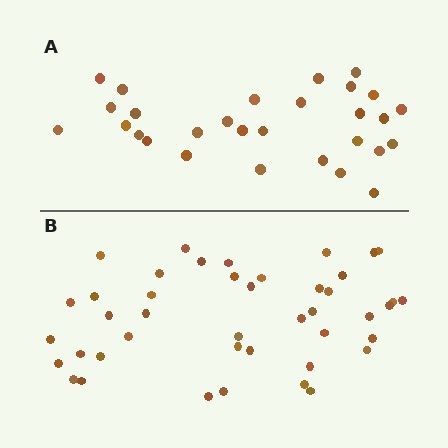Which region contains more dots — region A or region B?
Region B (the bottom region) has more dots.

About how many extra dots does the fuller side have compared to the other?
Region B has approximately 15 more dots than region A.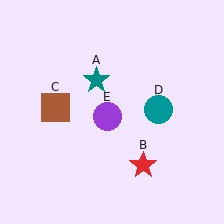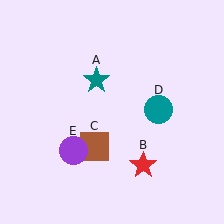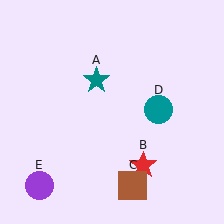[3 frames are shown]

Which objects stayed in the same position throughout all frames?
Teal star (object A) and red star (object B) and teal circle (object D) remained stationary.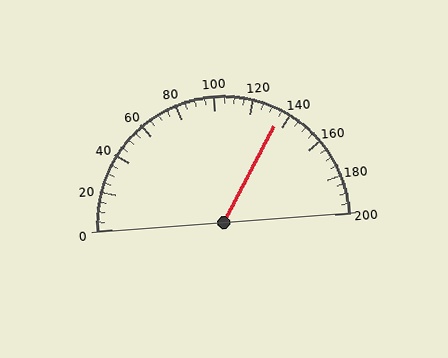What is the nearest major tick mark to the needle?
The nearest major tick mark is 140.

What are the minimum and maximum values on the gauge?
The gauge ranges from 0 to 200.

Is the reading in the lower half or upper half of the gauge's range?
The reading is in the upper half of the range (0 to 200).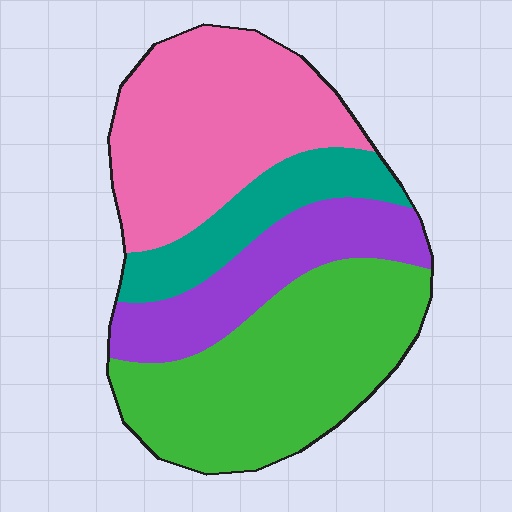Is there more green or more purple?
Green.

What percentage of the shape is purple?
Purple covers 18% of the shape.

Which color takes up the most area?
Green, at roughly 35%.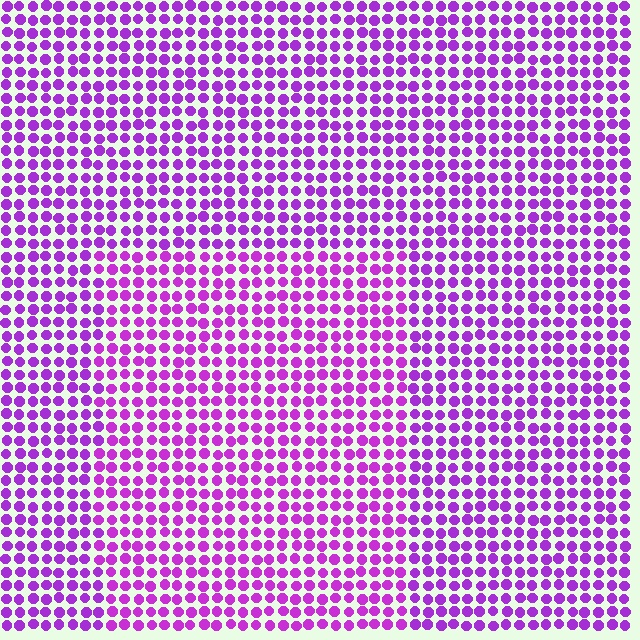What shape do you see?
I see a rectangle.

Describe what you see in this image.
The image is filled with small purple elements in a uniform arrangement. A rectangle-shaped region is visible where the elements are tinted to a slightly different hue, forming a subtle color boundary.